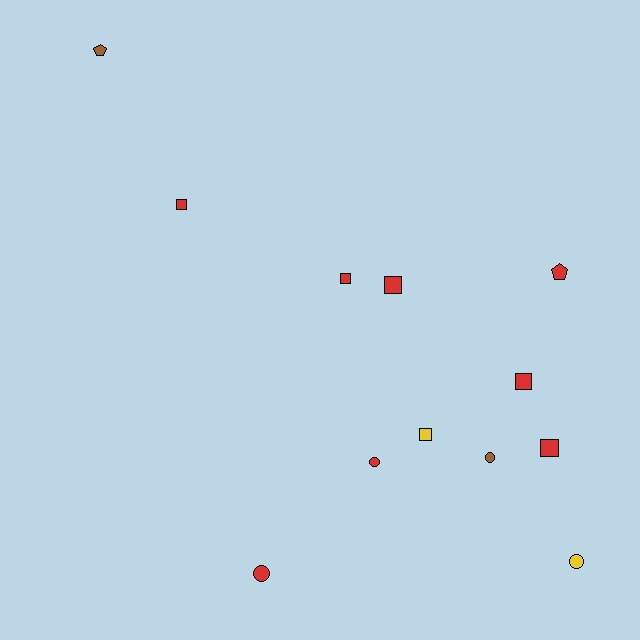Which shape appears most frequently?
Square, with 6 objects.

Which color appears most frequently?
Red, with 8 objects.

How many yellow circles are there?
There is 1 yellow circle.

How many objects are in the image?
There are 12 objects.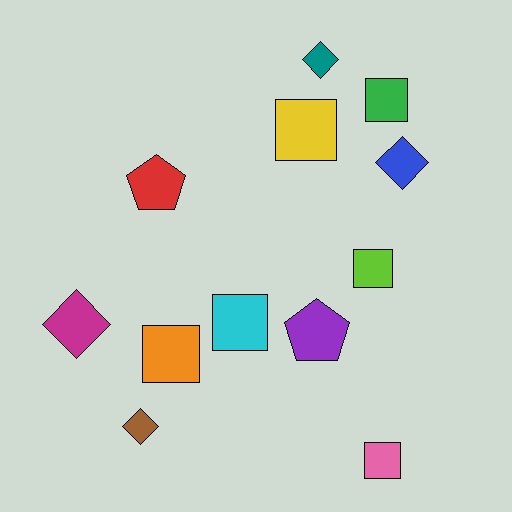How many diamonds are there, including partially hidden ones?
There are 4 diamonds.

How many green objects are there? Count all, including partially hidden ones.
There is 1 green object.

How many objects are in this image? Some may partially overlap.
There are 12 objects.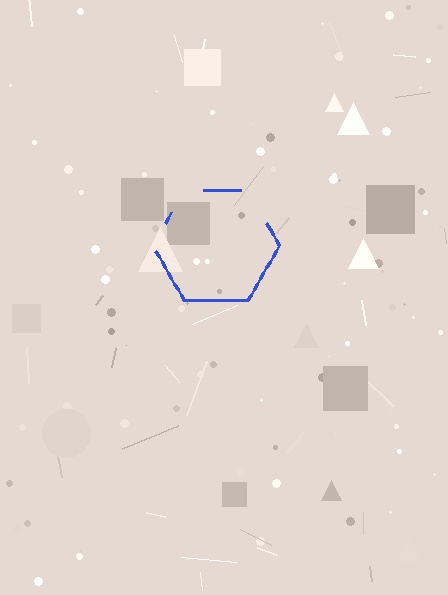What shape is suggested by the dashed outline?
The dashed outline suggests a hexagon.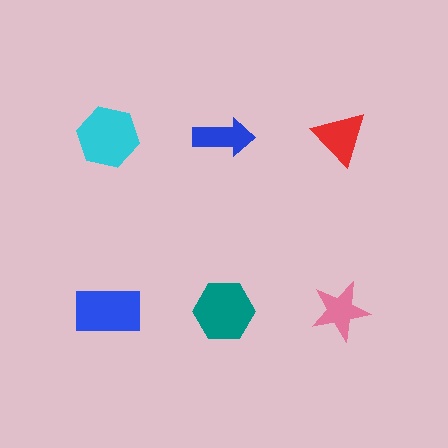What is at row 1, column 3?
A red triangle.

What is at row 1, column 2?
A blue arrow.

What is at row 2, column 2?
A teal hexagon.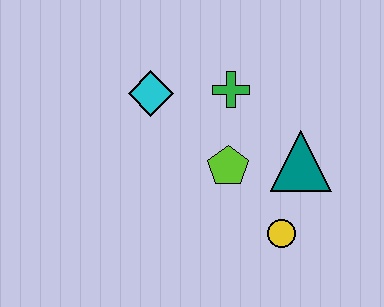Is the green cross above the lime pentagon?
Yes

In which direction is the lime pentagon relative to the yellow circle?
The lime pentagon is above the yellow circle.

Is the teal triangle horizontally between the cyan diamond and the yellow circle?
No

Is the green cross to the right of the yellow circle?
No